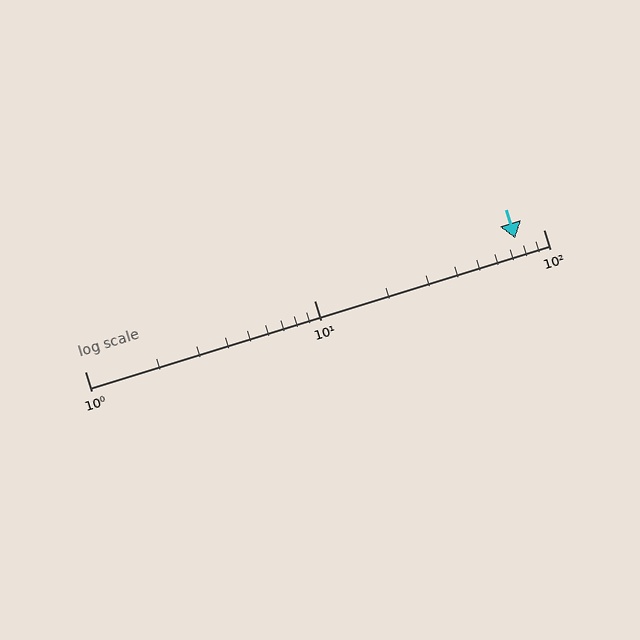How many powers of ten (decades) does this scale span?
The scale spans 2 decades, from 1 to 100.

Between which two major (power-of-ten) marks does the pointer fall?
The pointer is between 10 and 100.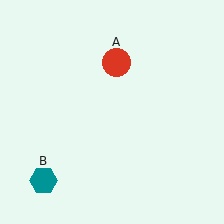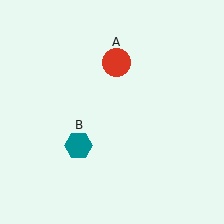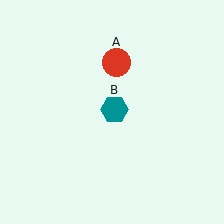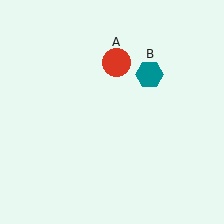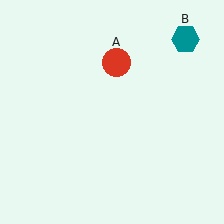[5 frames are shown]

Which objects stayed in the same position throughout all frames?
Red circle (object A) remained stationary.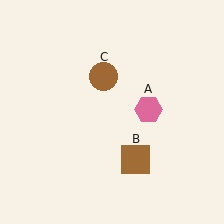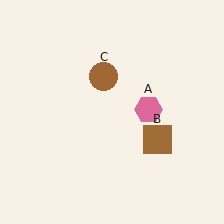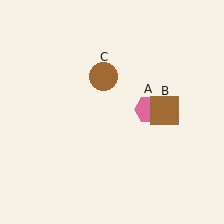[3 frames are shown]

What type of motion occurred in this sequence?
The brown square (object B) rotated counterclockwise around the center of the scene.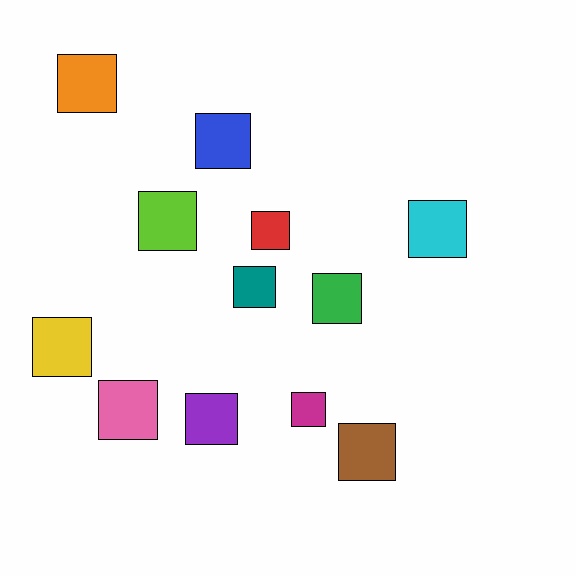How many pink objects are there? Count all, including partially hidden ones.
There is 1 pink object.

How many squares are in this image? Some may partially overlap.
There are 12 squares.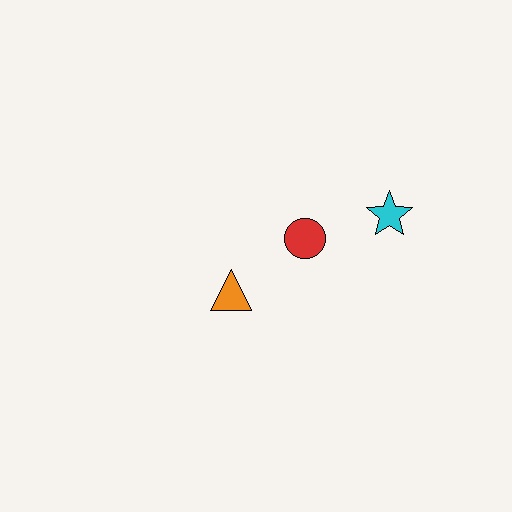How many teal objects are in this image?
There are no teal objects.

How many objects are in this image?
There are 3 objects.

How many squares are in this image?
There are no squares.